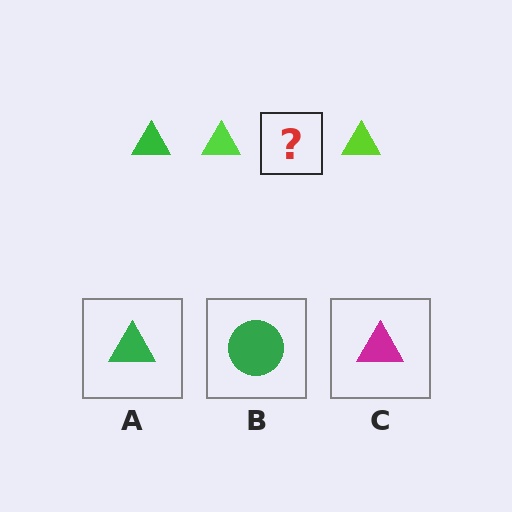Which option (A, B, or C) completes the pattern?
A.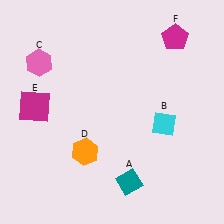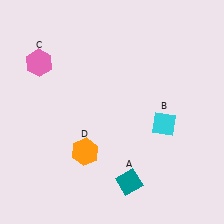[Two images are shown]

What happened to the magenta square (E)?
The magenta square (E) was removed in Image 2. It was in the top-left area of Image 1.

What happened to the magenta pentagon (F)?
The magenta pentagon (F) was removed in Image 2. It was in the top-right area of Image 1.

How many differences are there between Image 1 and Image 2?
There are 2 differences between the two images.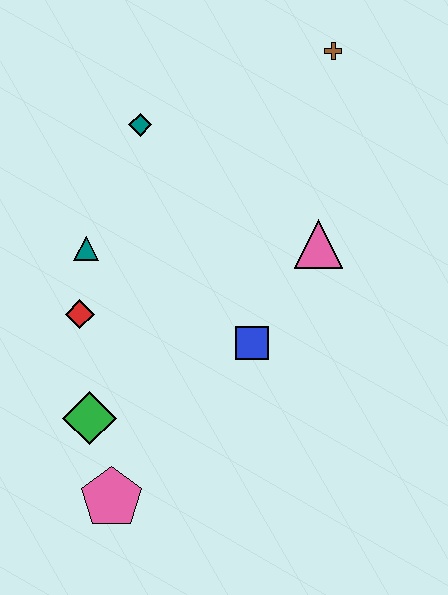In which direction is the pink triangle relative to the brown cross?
The pink triangle is below the brown cross.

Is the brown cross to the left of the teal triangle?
No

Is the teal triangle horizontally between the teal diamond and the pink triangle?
No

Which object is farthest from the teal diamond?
The pink pentagon is farthest from the teal diamond.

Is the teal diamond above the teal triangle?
Yes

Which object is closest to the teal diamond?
The teal triangle is closest to the teal diamond.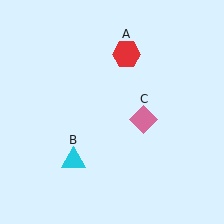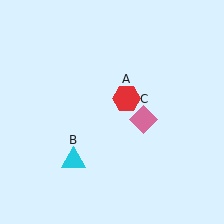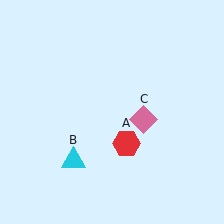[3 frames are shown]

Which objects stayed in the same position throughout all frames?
Cyan triangle (object B) and pink diamond (object C) remained stationary.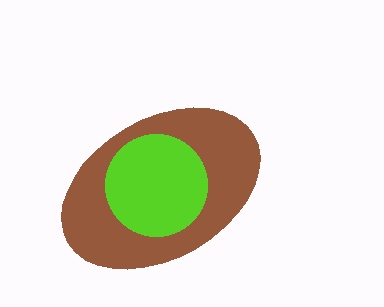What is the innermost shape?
The lime circle.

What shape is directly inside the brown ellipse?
The lime circle.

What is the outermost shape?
The brown ellipse.